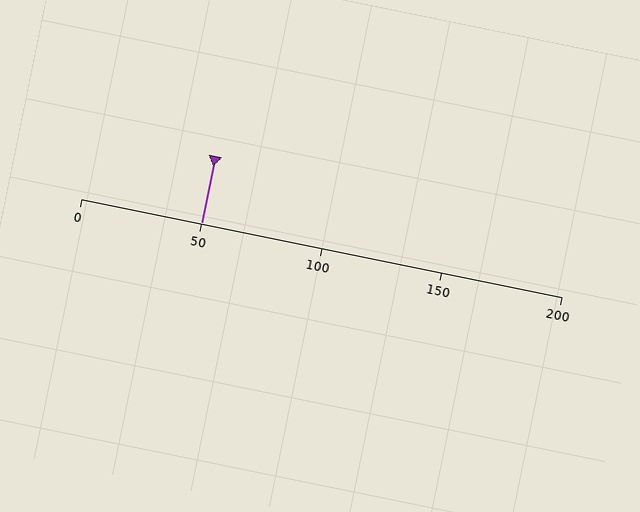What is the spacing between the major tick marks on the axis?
The major ticks are spaced 50 apart.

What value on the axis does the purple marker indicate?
The marker indicates approximately 50.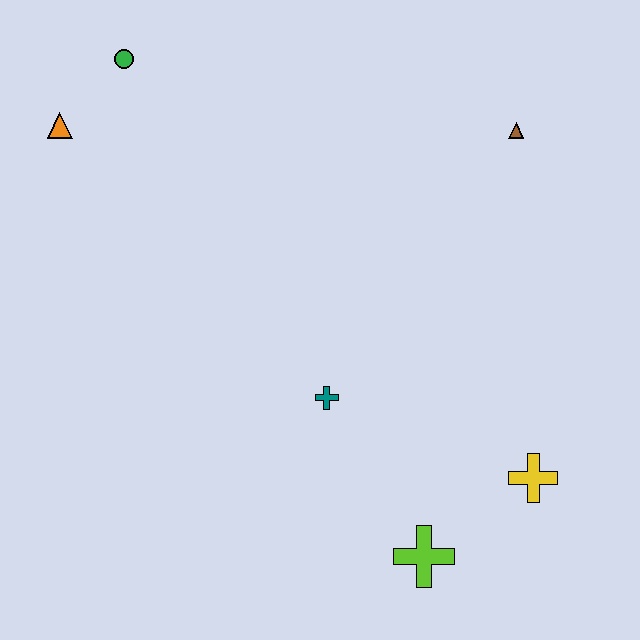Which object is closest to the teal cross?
The lime cross is closest to the teal cross.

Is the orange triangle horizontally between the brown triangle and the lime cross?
No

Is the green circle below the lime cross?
No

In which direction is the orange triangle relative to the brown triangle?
The orange triangle is to the left of the brown triangle.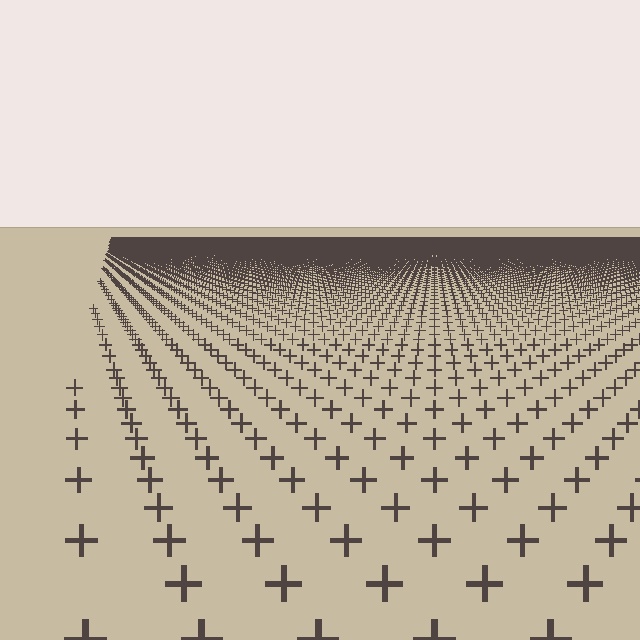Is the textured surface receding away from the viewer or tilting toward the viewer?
The surface is receding away from the viewer. Texture elements get smaller and denser toward the top.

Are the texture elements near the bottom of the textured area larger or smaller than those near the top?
Larger. Near the bottom, elements are closer to the viewer and appear at a bigger on-screen size.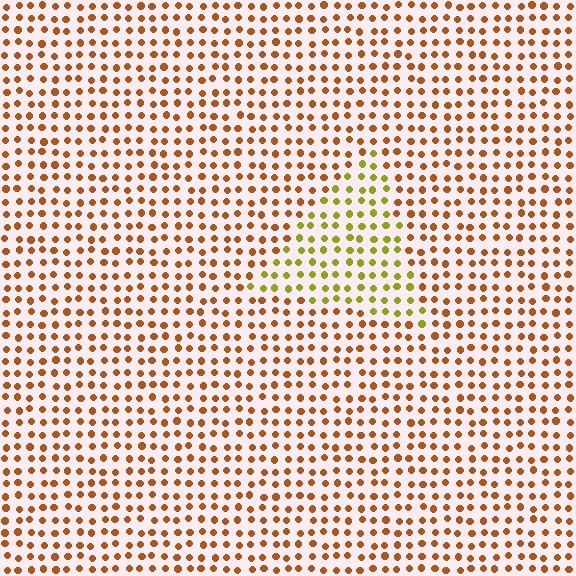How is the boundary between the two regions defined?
The boundary is defined purely by a slight shift in hue (about 47 degrees). Spacing, size, and orientation are identical on both sides.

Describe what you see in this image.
The image is filled with small brown elements in a uniform arrangement. A triangle-shaped region is visible where the elements are tinted to a slightly different hue, forming a subtle color boundary.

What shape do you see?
I see a triangle.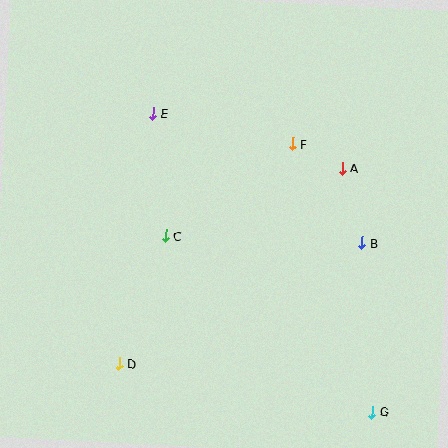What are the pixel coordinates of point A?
Point A is at (342, 168).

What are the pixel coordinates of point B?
Point B is at (362, 243).